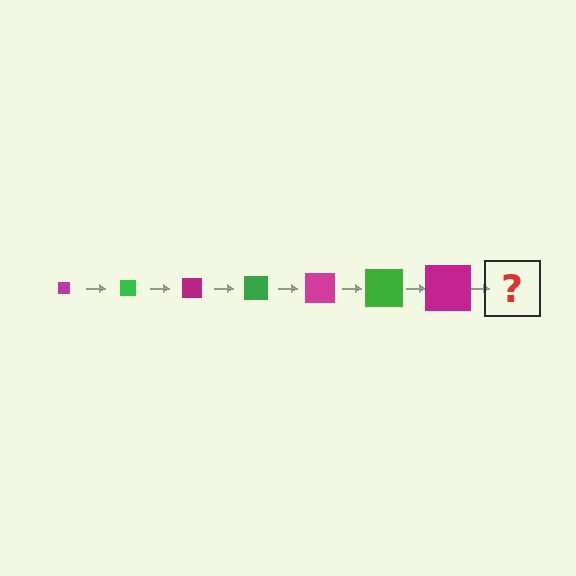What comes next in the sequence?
The next element should be a green square, larger than the previous one.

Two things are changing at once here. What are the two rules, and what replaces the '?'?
The two rules are that the square grows larger each step and the color cycles through magenta and green. The '?' should be a green square, larger than the previous one.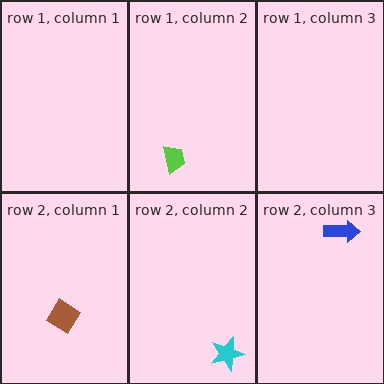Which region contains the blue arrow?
The row 2, column 3 region.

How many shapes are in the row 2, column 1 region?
1.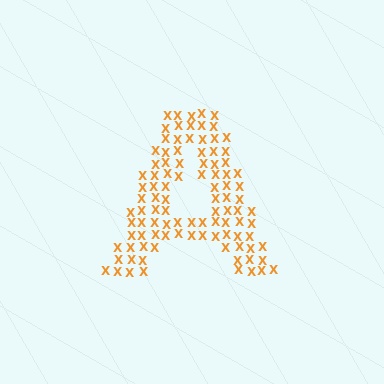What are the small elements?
The small elements are letter X's.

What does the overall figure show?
The overall figure shows the letter A.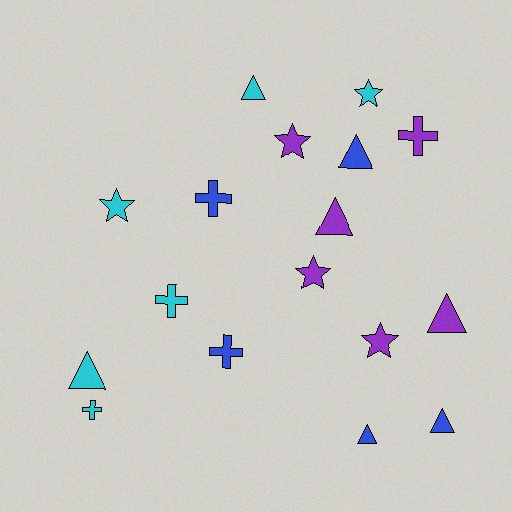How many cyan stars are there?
There are 2 cyan stars.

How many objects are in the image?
There are 17 objects.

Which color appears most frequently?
Purple, with 6 objects.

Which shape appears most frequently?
Triangle, with 7 objects.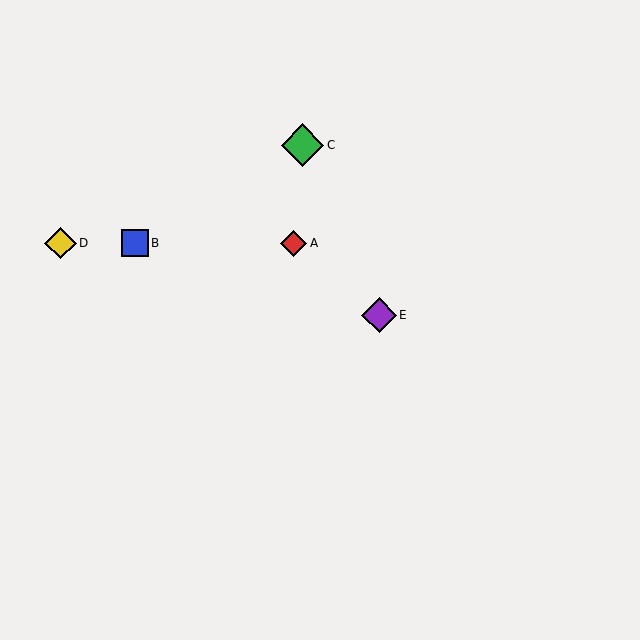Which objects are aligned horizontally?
Objects A, B, D are aligned horizontally.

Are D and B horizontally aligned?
Yes, both are at y≈243.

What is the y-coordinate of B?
Object B is at y≈243.